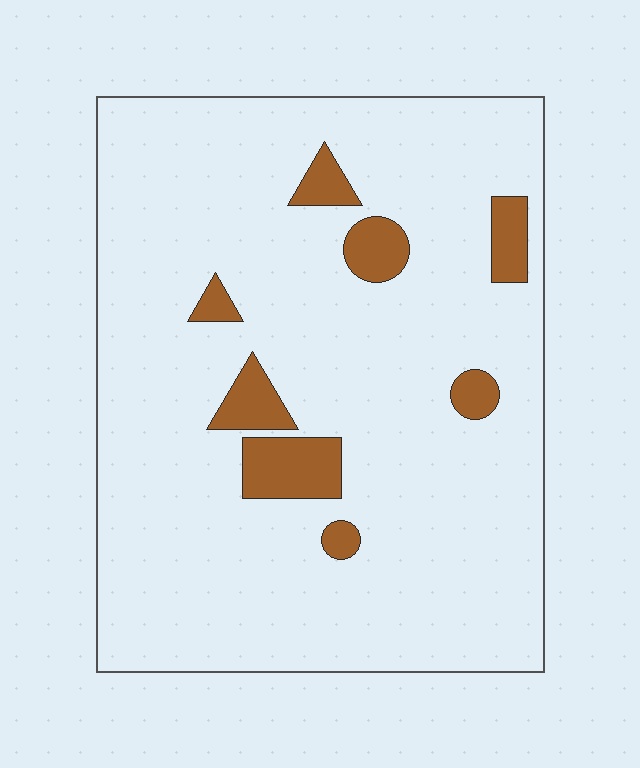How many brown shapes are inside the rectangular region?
8.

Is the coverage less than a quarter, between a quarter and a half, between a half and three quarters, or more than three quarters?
Less than a quarter.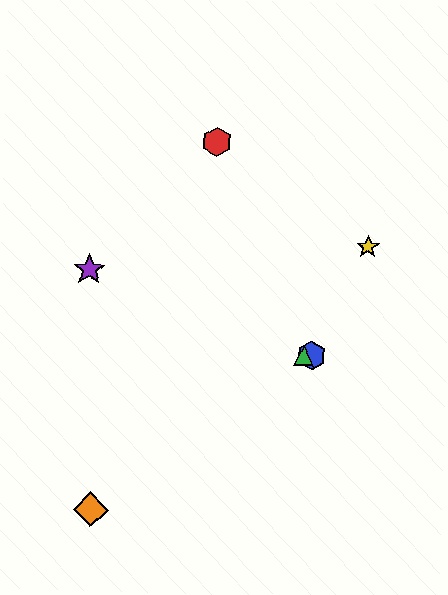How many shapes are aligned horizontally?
2 shapes (the blue hexagon, the green triangle) are aligned horizontally.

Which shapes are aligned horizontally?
The blue hexagon, the green triangle are aligned horizontally.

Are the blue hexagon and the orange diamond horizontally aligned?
No, the blue hexagon is at y≈356 and the orange diamond is at y≈509.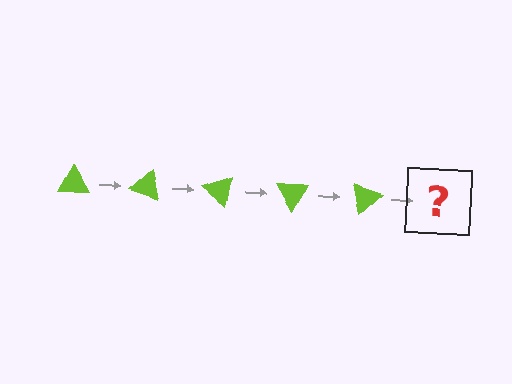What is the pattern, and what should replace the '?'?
The pattern is that the triangle rotates 20 degrees each step. The '?' should be a lime triangle rotated 100 degrees.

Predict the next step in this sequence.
The next step is a lime triangle rotated 100 degrees.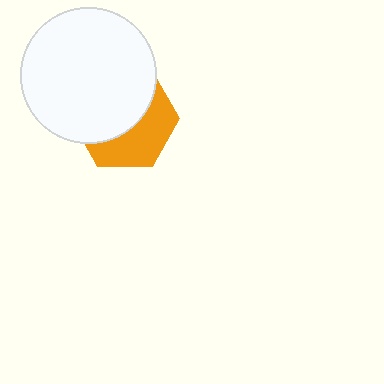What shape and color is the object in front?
The object in front is a white circle.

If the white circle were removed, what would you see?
You would see the complete orange hexagon.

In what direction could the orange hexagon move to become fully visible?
The orange hexagon could move toward the lower-right. That would shift it out from behind the white circle entirely.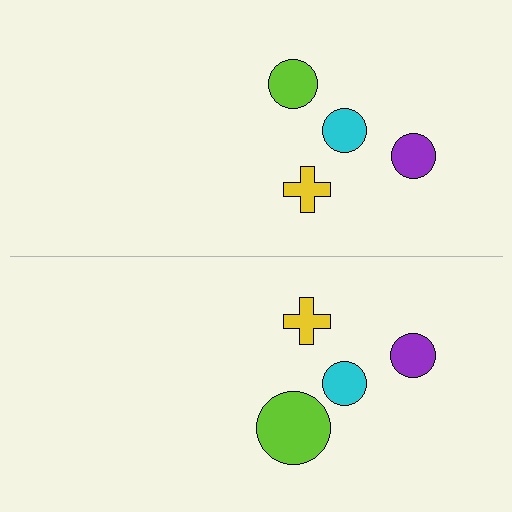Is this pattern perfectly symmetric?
No, the pattern is not perfectly symmetric. The lime circle on the bottom side has a different size than its mirror counterpart.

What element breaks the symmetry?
The lime circle on the bottom side has a different size than its mirror counterpart.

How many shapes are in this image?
There are 8 shapes in this image.